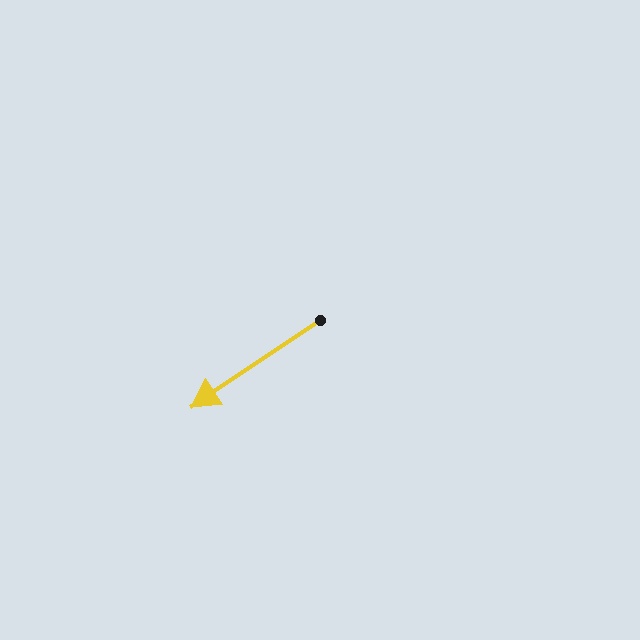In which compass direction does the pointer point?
Southwest.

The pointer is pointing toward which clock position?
Roughly 8 o'clock.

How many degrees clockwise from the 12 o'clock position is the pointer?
Approximately 236 degrees.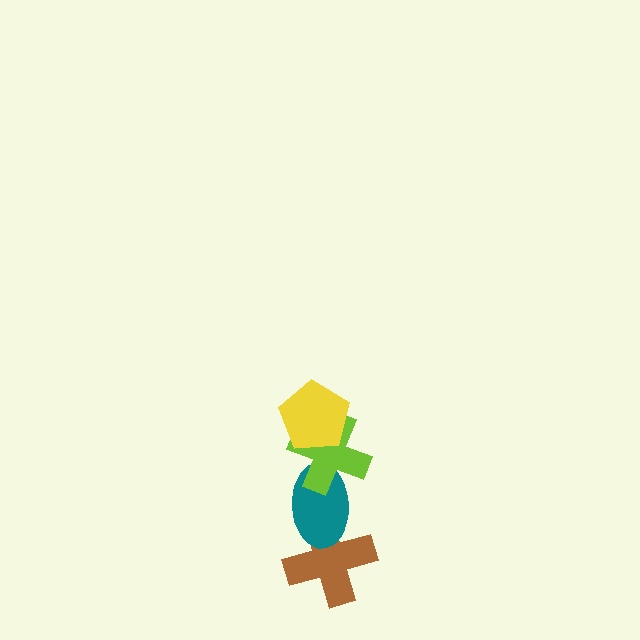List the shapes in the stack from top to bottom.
From top to bottom: the yellow pentagon, the lime cross, the teal ellipse, the brown cross.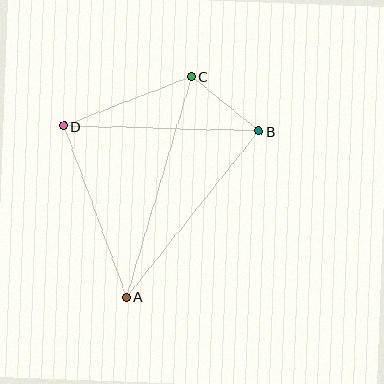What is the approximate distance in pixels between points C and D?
The distance between C and D is approximately 137 pixels.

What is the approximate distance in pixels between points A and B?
The distance between A and B is approximately 212 pixels.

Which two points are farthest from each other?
Points A and C are farthest from each other.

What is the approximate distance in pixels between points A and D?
The distance between A and D is approximately 182 pixels.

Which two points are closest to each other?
Points B and C are closest to each other.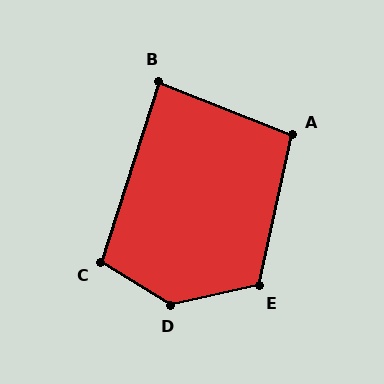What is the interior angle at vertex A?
Approximately 99 degrees (obtuse).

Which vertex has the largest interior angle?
D, at approximately 136 degrees.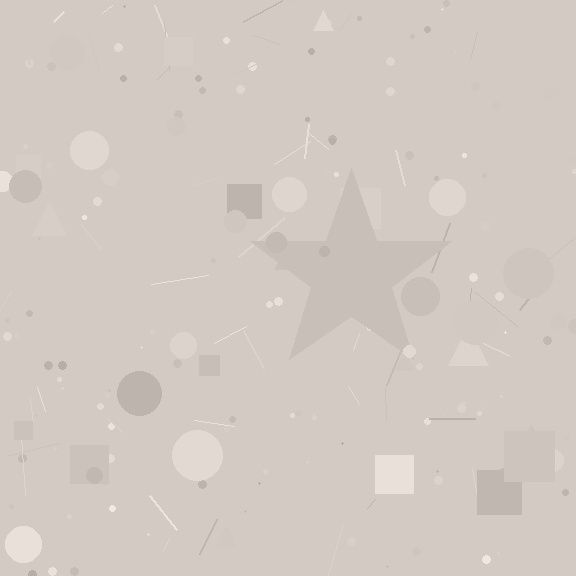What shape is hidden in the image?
A star is hidden in the image.